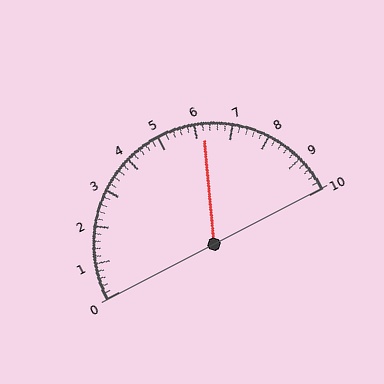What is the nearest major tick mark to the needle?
The nearest major tick mark is 6.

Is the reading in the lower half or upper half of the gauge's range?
The reading is in the upper half of the range (0 to 10).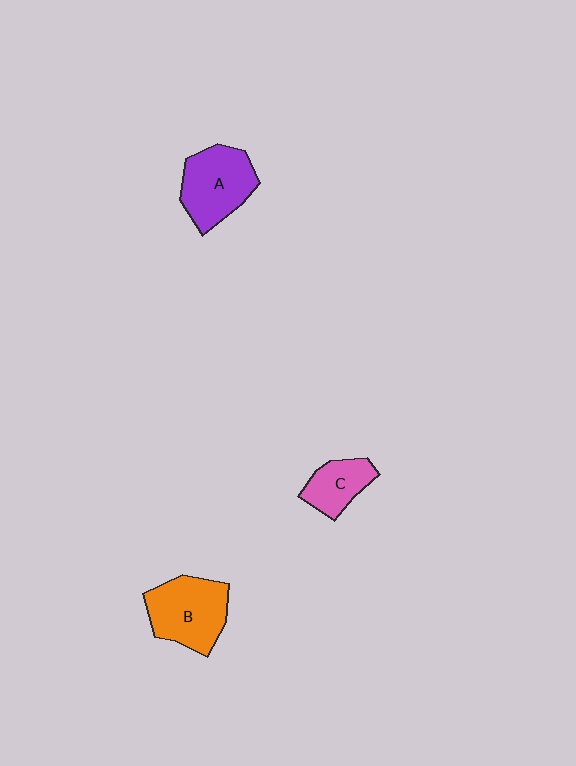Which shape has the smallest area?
Shape C (pink).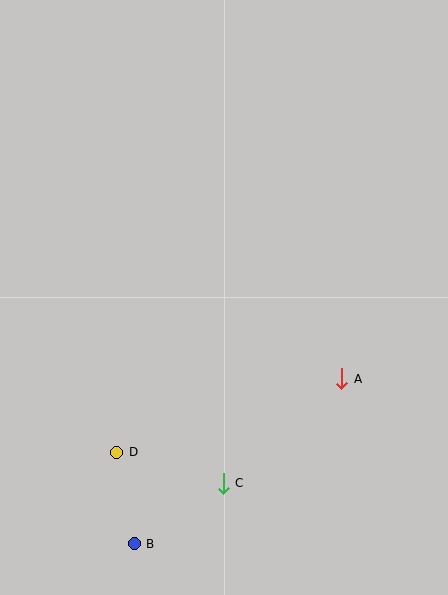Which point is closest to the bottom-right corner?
Point A is closest to the bottom-right corner.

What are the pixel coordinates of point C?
Point C is at (223, 483).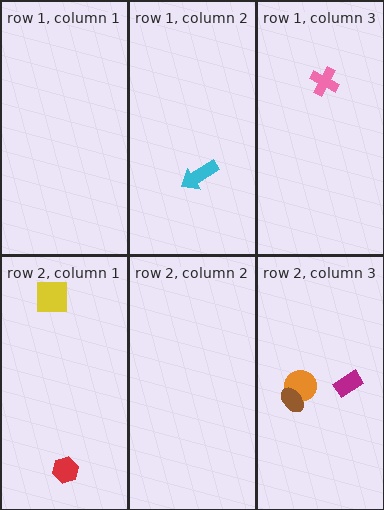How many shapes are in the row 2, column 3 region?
3.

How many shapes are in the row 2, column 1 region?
2.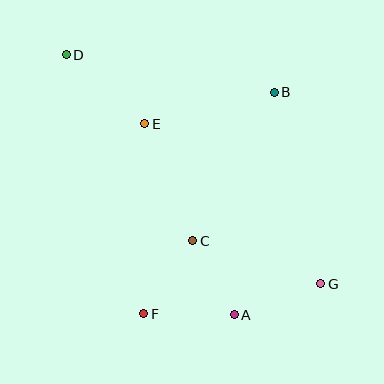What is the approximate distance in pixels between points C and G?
The distance between C and G is approximately 135 pixels.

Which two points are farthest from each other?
Points D and G are farthest from each other.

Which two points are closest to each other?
Points A and C are closest to each other.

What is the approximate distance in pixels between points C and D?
The distance between C and D is approximately 225 pixels.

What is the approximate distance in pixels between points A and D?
The distance between A and D is approximately 310 pixels.